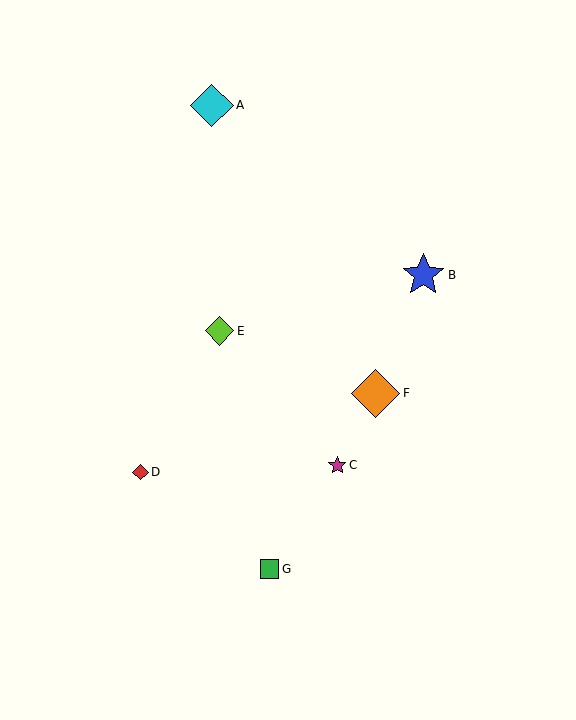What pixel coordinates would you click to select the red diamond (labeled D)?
Click at (141, 472) to select the red diamond D.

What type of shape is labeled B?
Shape B is a blue star.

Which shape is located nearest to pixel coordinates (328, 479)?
The magenta star (labeled C) at (337, 465) is nearest to that location.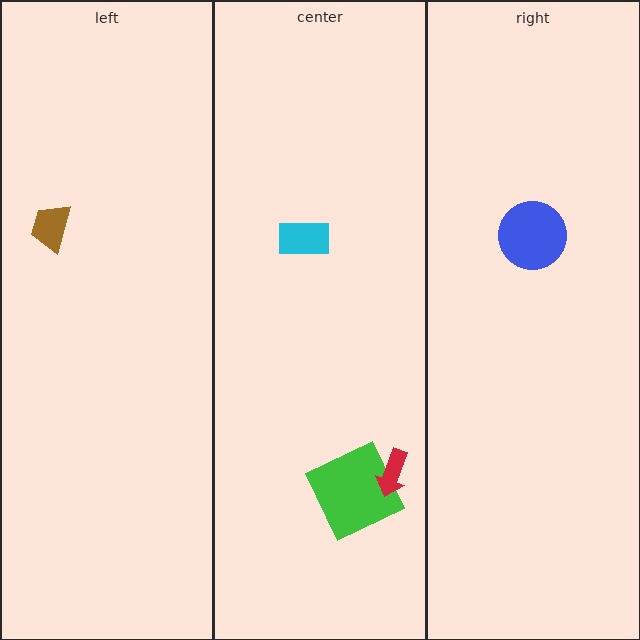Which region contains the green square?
The center region.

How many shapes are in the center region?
3.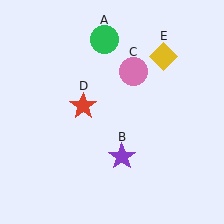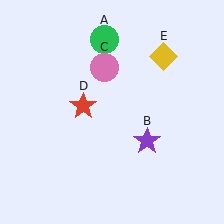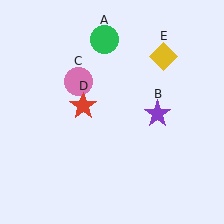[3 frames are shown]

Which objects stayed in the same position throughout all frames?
Green circle (object A) and red star (object D) and yellow diamond (object E) remained stationary.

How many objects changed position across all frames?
2 objects changed position: purple star (object B), pink circle (object C).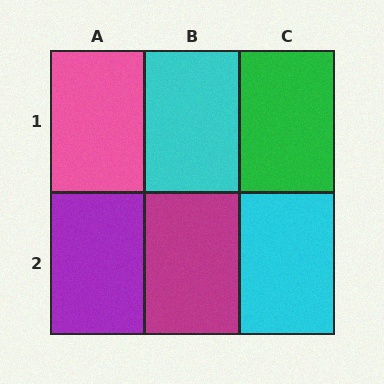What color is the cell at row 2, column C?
Cyan.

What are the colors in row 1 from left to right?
Pink, cyan, green.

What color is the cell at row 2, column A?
Purple.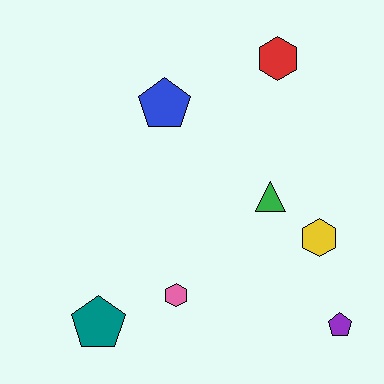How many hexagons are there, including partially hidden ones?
There are 3 hexagons.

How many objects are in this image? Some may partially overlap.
There are 7 objects.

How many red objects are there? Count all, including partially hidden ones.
There is 1 red object.